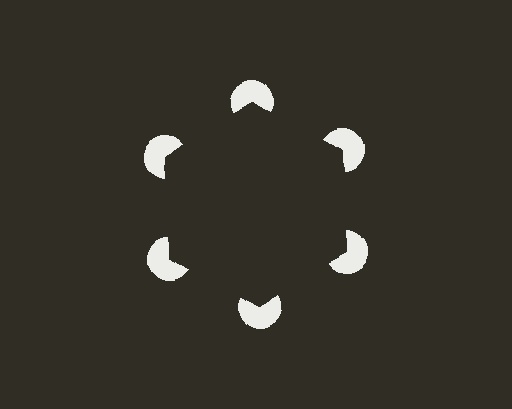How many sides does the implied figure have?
6 sides.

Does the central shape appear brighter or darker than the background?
It typically appears slightly darker than the background, even though no actual brightness change is drawn.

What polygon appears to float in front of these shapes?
An illusory hexagon — its edges are inferred from the aligned wedge cuts in the pac-man discs, not physically drawn.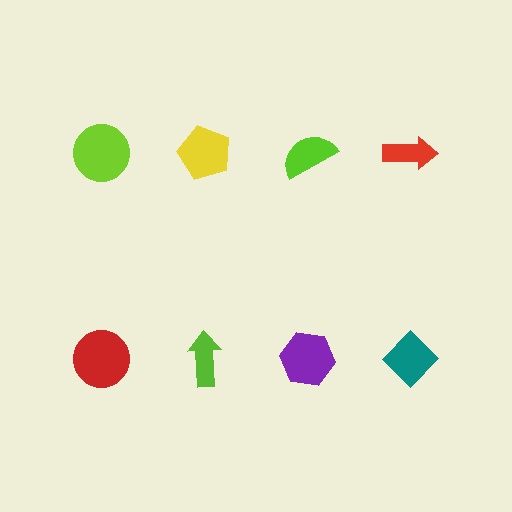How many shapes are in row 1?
4 shapes.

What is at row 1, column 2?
A yellow pentagon.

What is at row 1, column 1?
A lime circle.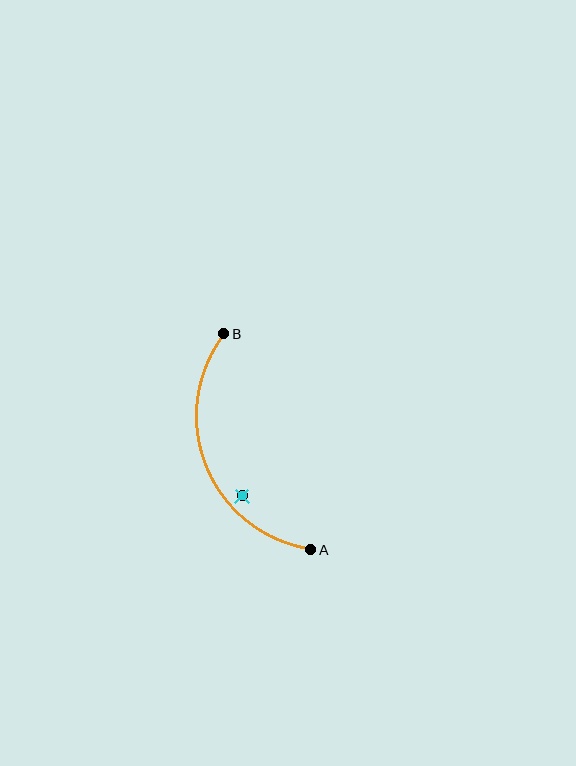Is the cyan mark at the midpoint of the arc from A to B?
No — the cyan mark does not lie on the arc at all. It sits slightly inside the curve.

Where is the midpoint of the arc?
The arc midpoint is the point on the curve farthest from the straight line joining A and B. It sits to the left of that line.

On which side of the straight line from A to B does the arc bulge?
The arc bulges to the left of the straight line connecting A and B.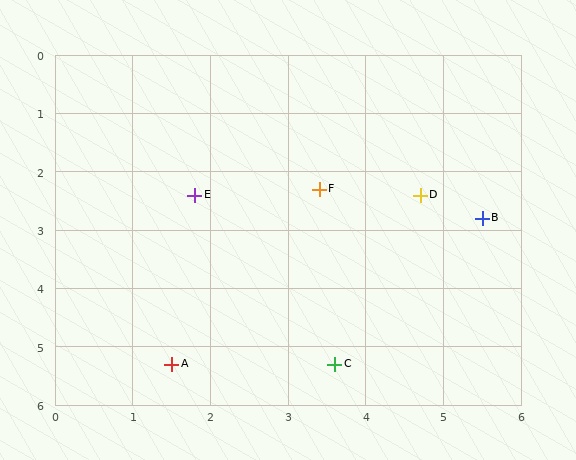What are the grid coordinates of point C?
Point C is at approximately (3.6, 5.3).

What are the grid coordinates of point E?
Point E is at approximately (1.8, 2.4).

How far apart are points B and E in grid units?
Points B and E are about 3.7 grid units apart.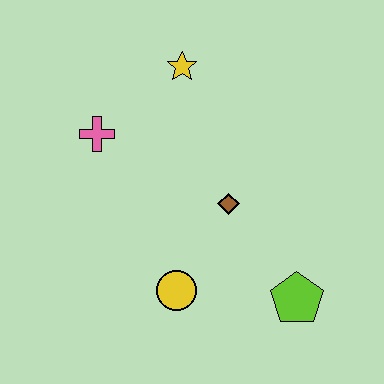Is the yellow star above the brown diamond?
Yes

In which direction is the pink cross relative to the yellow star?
The pink cross is to the left of the yellow star.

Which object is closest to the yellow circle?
The brown diamond is closest to the yellow circle.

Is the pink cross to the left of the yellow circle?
Yes